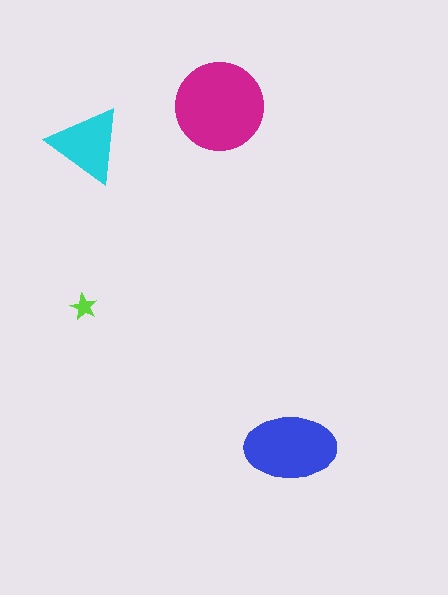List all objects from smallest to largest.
The lime star, the cyan triangle, the blue ellipse, the magenta circle.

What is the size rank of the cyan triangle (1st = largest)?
3rd.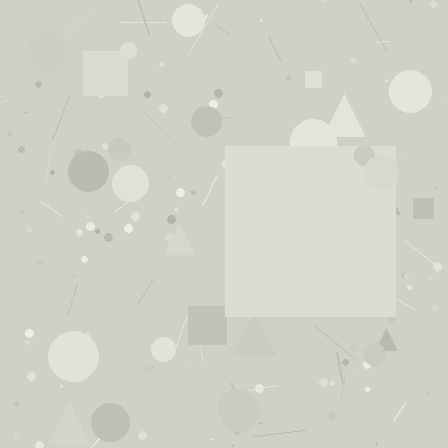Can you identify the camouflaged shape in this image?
The camouflaged shape is a square.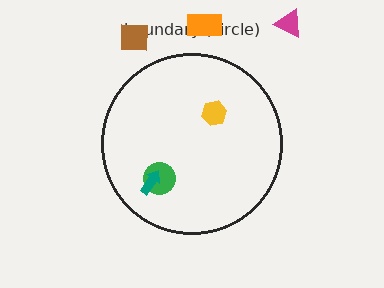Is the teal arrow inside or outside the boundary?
Inside.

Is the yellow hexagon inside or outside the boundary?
Inside.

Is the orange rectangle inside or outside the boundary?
Outside.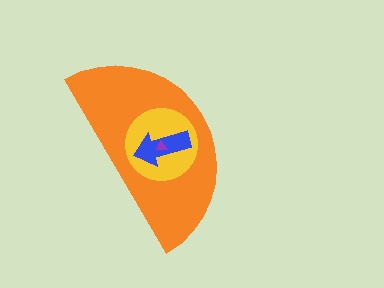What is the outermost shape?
The orange semicircle.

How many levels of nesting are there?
4.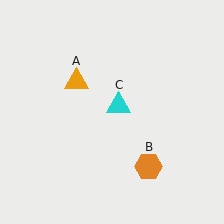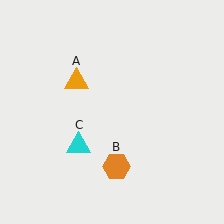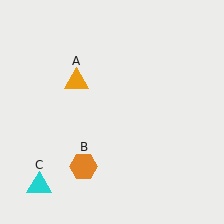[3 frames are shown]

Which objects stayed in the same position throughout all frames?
Orange triangle (object A) remained stationary.